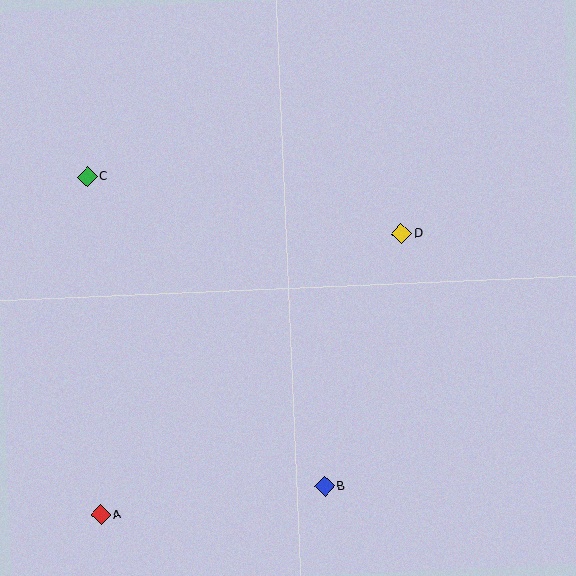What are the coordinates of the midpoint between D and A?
The midpoint between D and A is at (251, 374).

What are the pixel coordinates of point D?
Point D is at (402, 234).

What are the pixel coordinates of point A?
Point A is at (101, 515).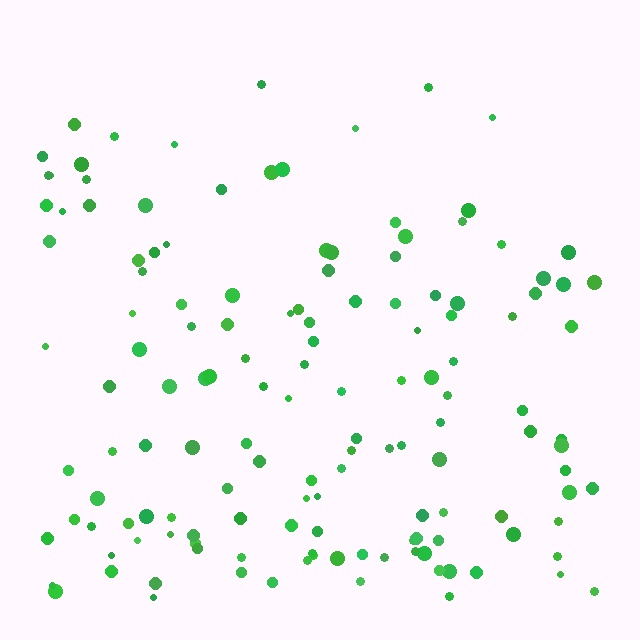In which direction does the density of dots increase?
From top to bottom, with the bottom side densest.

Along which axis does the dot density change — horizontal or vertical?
Vertical.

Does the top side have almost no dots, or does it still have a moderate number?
Still a moderate number, just noticeably fewer than the bottom.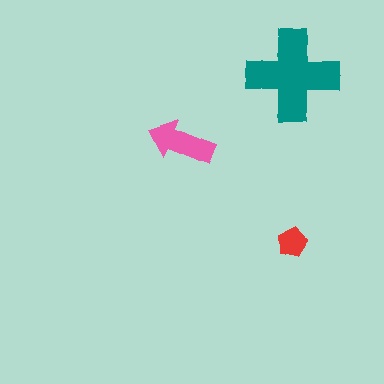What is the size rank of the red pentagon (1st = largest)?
3rd.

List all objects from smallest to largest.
The red pentagon, the pink arrow, the teal cross.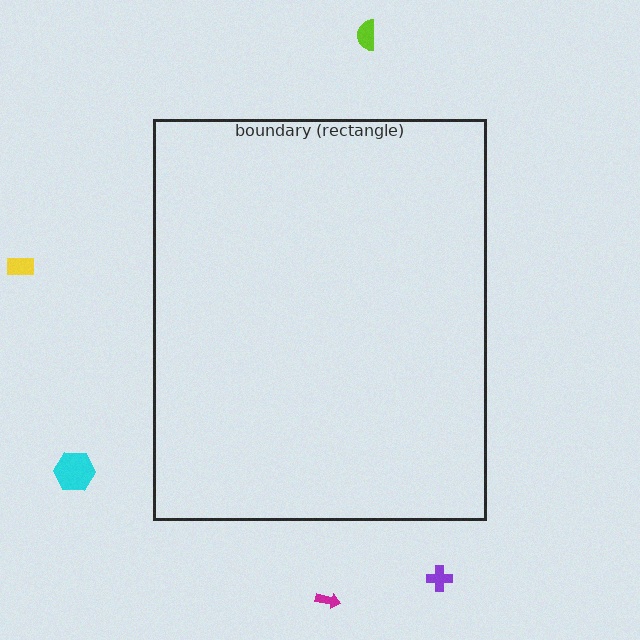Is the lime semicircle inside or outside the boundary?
Outside.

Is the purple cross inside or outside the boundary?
Outside.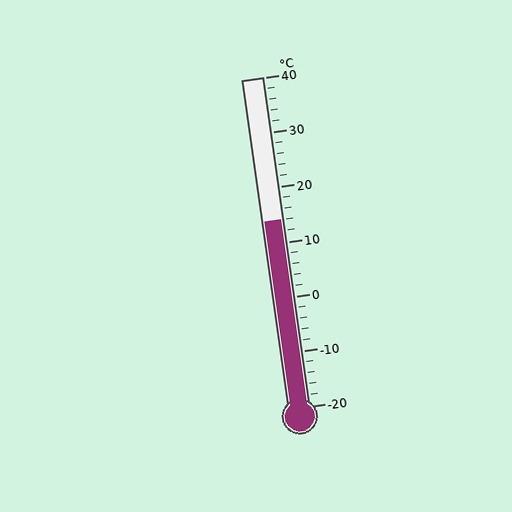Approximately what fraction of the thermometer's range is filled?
The thermometer is filled to approximately 55% of its range.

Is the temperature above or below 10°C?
The temperature is above 10°C.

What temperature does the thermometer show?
The thermometer shows approximately 14°C.